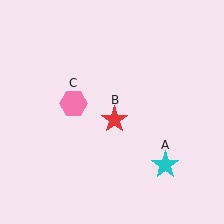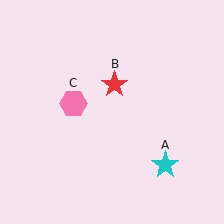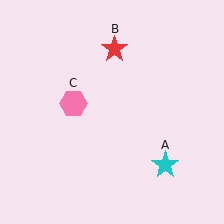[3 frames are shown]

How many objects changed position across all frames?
1 object changed position: red star (object B).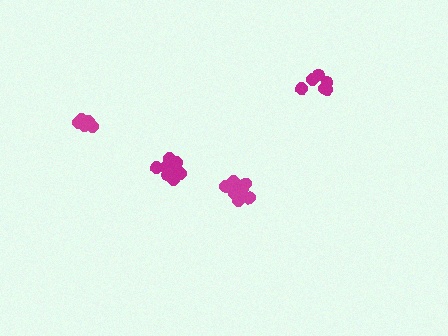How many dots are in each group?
Group 1: 11 dots, Group 2: 6 dots, Group 3: 7 dots, Group 4: 10 dots (34 total).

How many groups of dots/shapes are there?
There are 4 groups.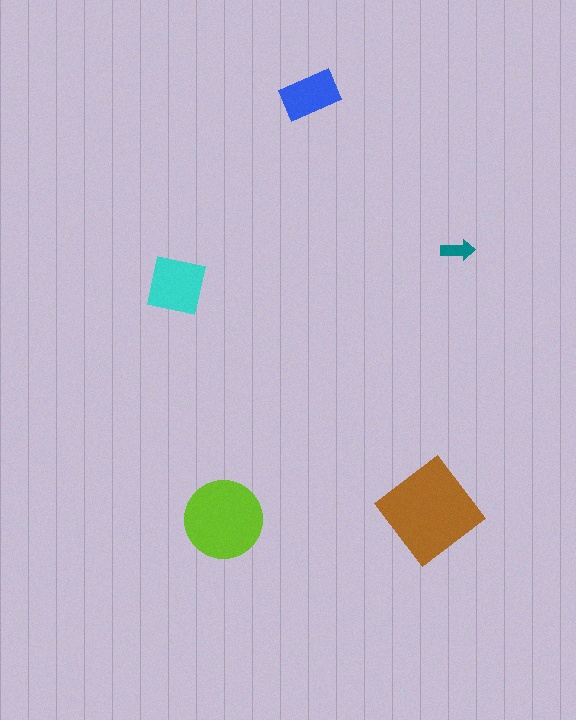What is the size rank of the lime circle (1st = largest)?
2nd.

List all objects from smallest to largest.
The teal arrow, the blue rectangle, the cyan square, the lime circle, the brown diamond.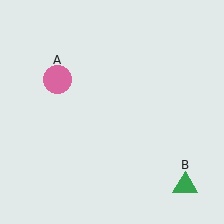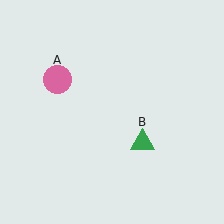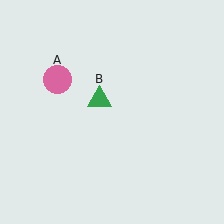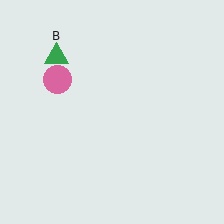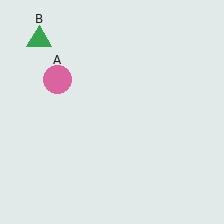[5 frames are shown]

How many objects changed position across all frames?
1 object changed position: green triangle (object B).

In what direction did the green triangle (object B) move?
The green triangle (object B) moved up and to the left.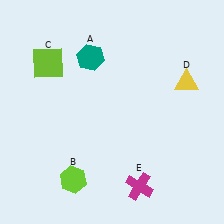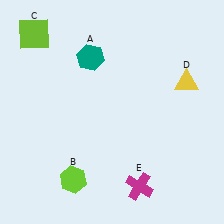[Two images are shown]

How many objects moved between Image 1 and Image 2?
1 object moved between the two images.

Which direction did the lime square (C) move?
The lime square (C) moved up.